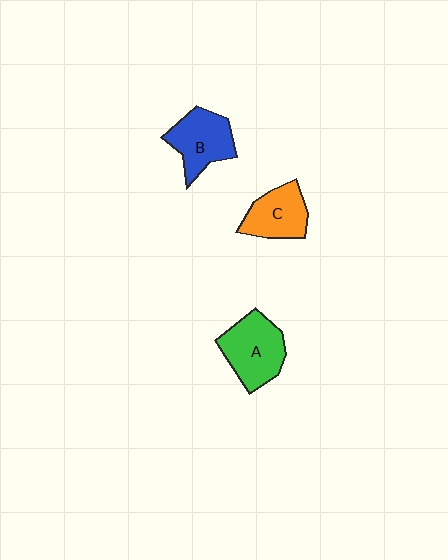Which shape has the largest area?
Shape A (green).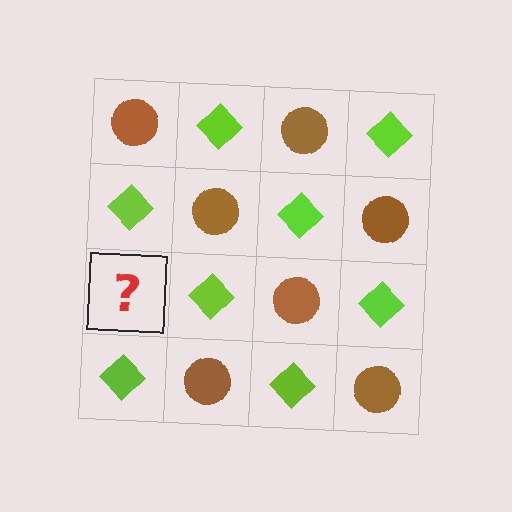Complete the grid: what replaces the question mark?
The question mark should be replaced with a brown circle.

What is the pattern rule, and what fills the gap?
The rule is that it alternates brown circle and lime diamond in a checkerboard pattern. The gap should be filled with a brown circle.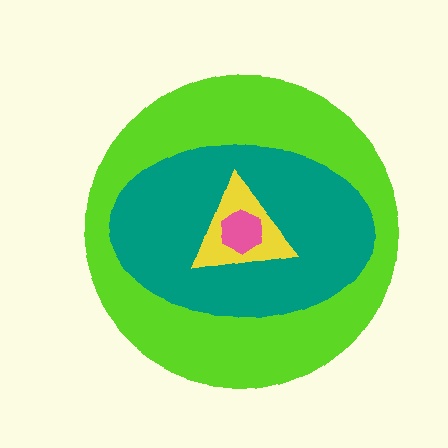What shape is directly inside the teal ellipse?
The yellow triangle.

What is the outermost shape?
The lime circle.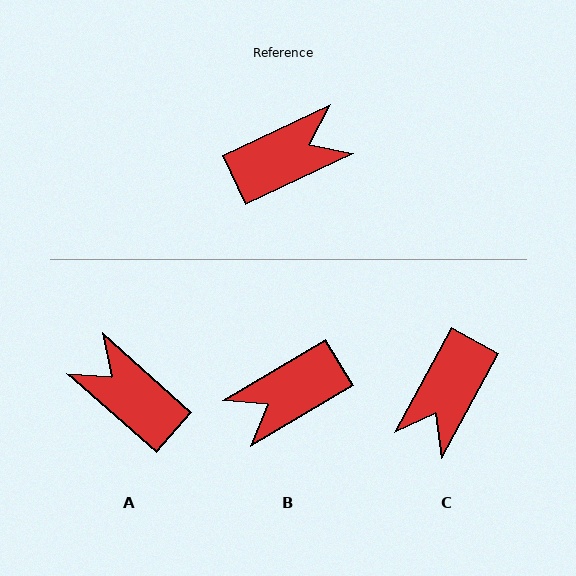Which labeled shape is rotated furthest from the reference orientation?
B, about 175 degrees away.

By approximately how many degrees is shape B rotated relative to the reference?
Approximately 175 degrees clockwise.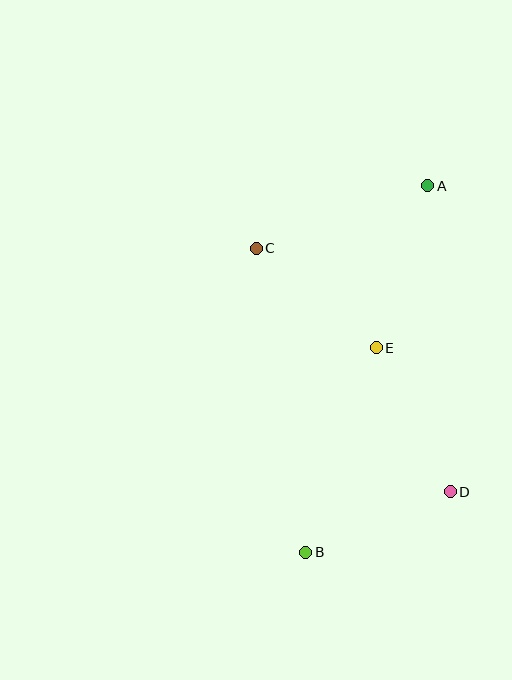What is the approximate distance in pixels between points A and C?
The distance between A and C is approximately 182 pixels.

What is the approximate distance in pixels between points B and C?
The distance between B and C is approximately 308 pixels.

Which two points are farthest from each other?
Points A and B are farthest from each other.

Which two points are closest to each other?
Points C and E are closest to each other.